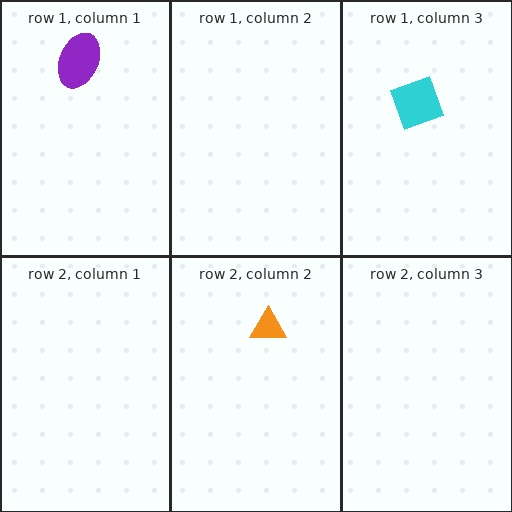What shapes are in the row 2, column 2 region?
The orange triangle.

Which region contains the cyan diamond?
The row 1, column 3 region.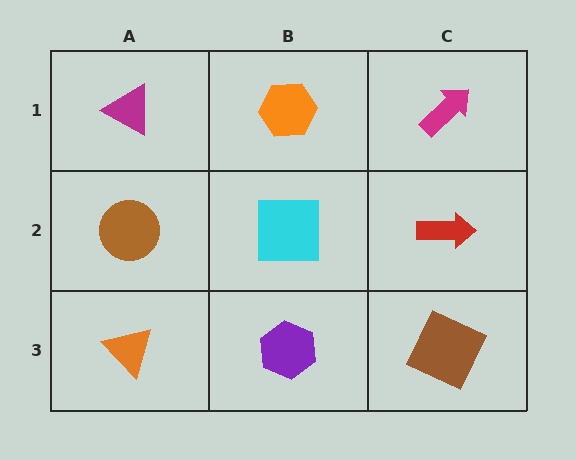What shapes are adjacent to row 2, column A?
A magenta triangle (row 1, column A), an orange triangle (row 3, column A), a cyan square (row 2, column B).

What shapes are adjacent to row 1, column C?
A red arrow (row 2, column C), an orange hexagon (row 1, column B).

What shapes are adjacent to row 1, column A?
A brown circle (row 2, column A), an orange hexagon (row 1, column B).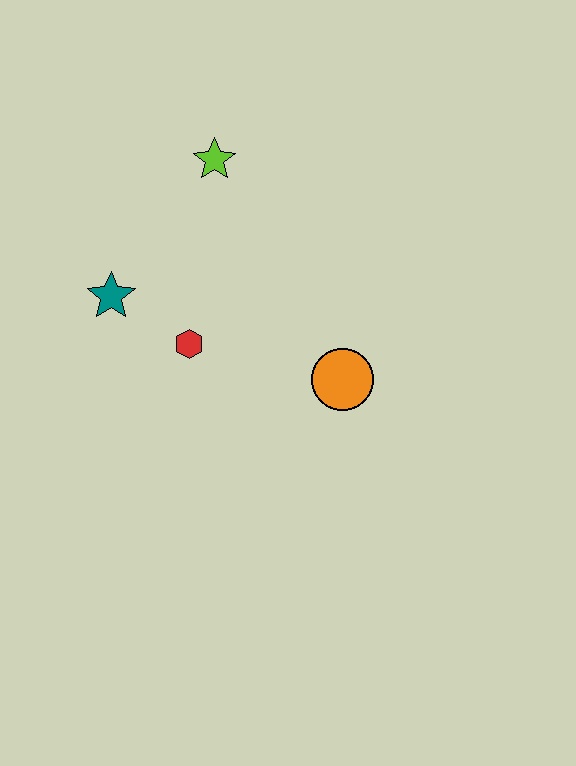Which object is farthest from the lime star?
The orange circle is farthest from the lime star.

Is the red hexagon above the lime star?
No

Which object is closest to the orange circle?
The red hexagon is closest to the orange circle.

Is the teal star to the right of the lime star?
No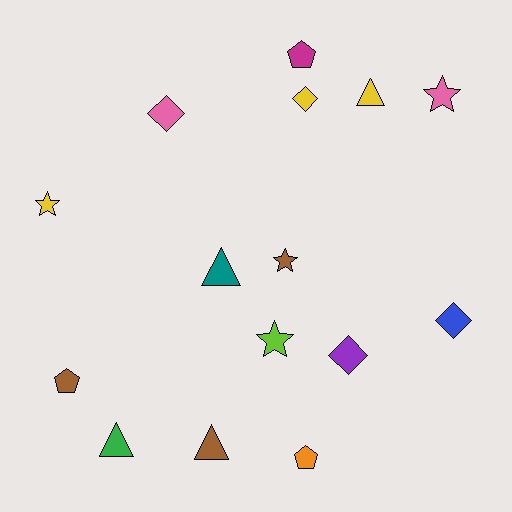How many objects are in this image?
There are 15 objects.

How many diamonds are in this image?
There are 4 diamonds.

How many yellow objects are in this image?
There are 3 yellow objects.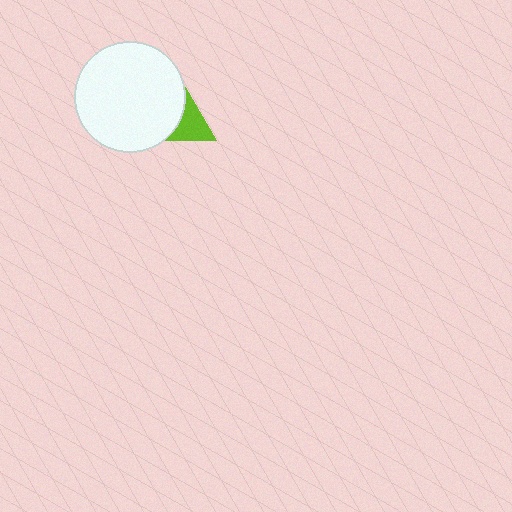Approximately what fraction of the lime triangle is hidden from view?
Roughly 68% of the lime triangle is hidden behind the white circle.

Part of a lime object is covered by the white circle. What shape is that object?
It is a triangle.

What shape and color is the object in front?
The object in front is a white circle.